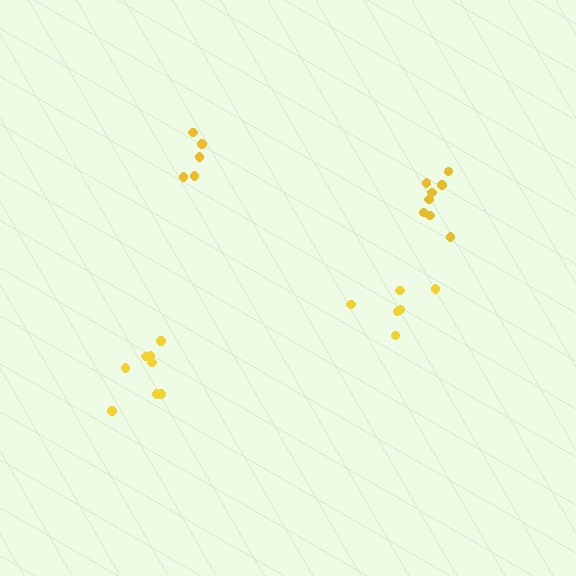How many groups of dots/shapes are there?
There are 4 groups.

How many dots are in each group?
Group 1: 5 dots, Group 2: 8 dots, Group 3: 6 dots, Group 4: 8 dots (27 total).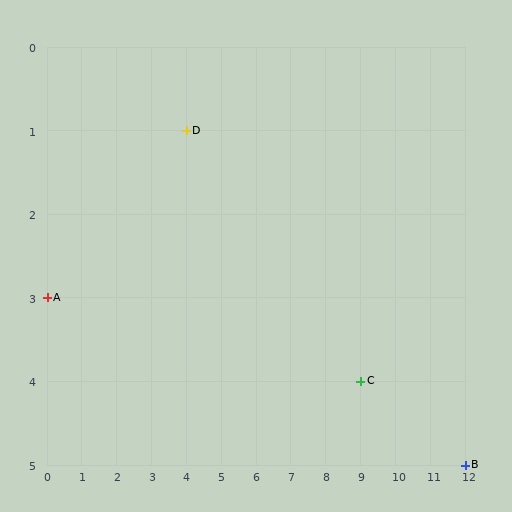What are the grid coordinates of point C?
Point C is at grid coordinates (9, 4).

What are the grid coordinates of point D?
Point D is at grid coordinates (4, 1).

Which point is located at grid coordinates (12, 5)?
Point B is at (12, 5).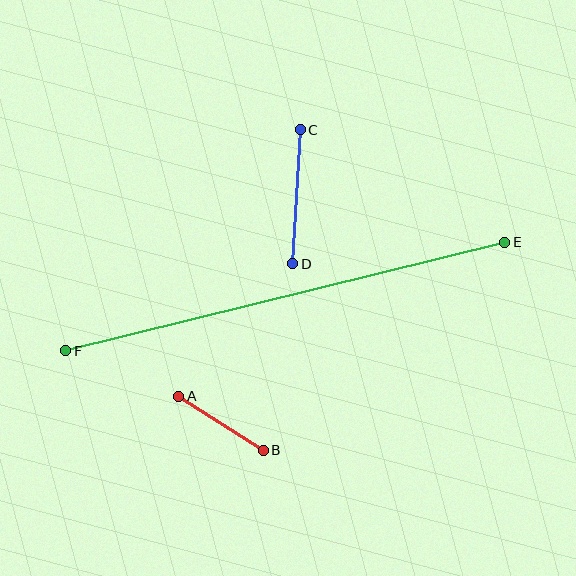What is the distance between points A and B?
The distance is approximately 100 pixels.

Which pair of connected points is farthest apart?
Points E and F are farthest apart.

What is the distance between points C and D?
The distance is approximately 134 pixels.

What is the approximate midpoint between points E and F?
The midpoint is at approximately (285, 296) pixels.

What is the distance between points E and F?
The distance is approximately 453 pixels.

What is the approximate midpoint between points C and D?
The midpoint is at approximately (296, 197) pixels.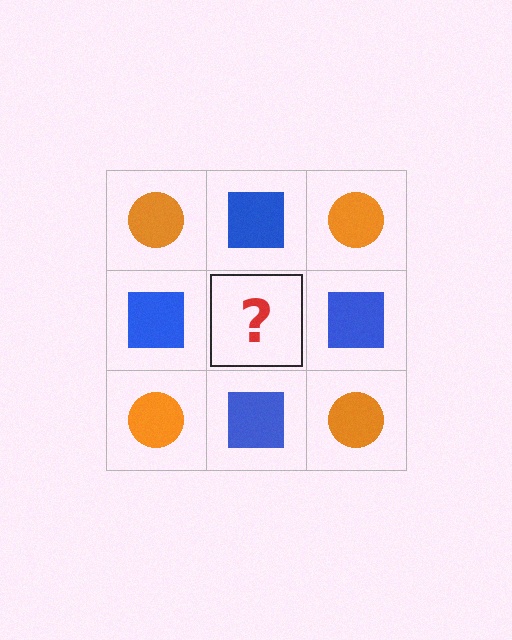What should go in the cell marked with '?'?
The missing cell should contain an orange circle.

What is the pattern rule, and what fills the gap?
The rule is that it alternates orange circle and blue square in a checkerboard pattern. The gap should be filled with an orange circle.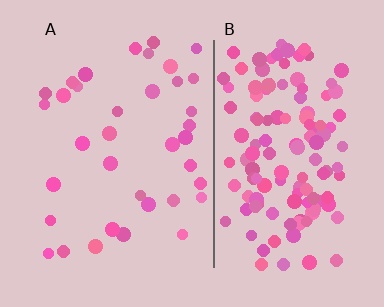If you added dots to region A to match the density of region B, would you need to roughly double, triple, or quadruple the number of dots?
Approximately quadruple.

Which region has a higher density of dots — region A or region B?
B (the right).